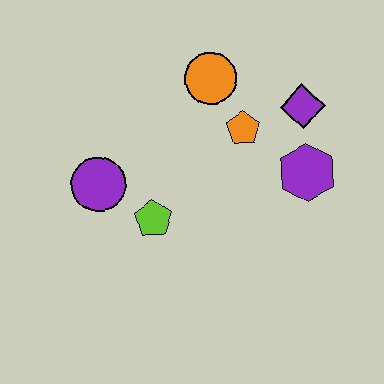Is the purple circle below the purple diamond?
Yes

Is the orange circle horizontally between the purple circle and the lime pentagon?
No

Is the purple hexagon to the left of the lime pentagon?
No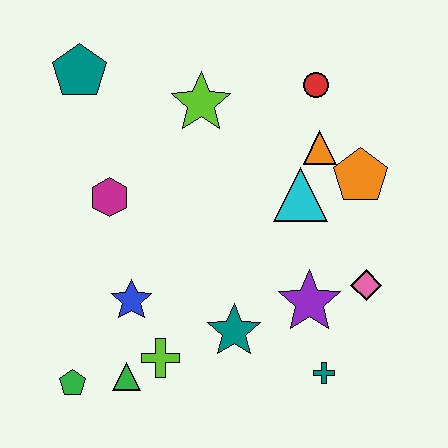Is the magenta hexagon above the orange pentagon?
No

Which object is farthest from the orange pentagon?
The green pentagon is farthest from the orange pentagon.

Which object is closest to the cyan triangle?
The orange triangle is closest to the cyan triangle.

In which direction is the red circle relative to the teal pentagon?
The red circle is to the right of the teal pentagon.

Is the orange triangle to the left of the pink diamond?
Yes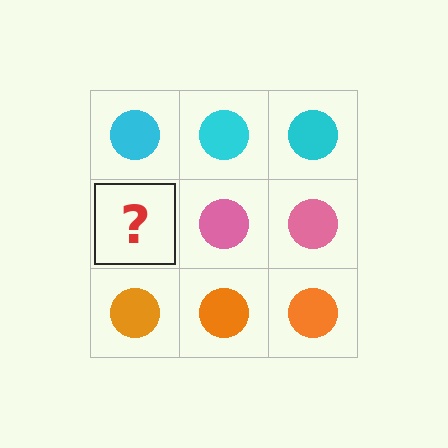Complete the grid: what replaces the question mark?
The question mark should be replaced with a pink circle.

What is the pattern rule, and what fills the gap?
The rule is that each row has a consistent color. The gap should be filled with a pink circle.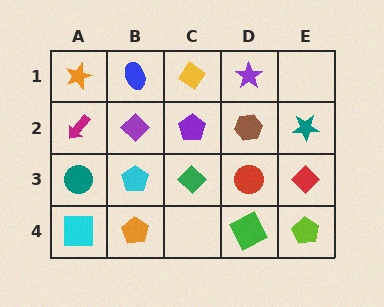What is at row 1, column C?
A yellow diamond.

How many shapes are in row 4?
4 shapes.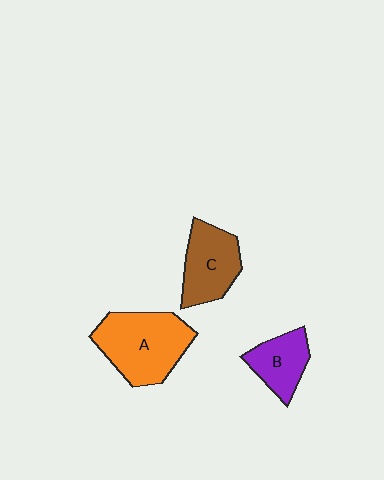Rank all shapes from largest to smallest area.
From largest to smallest: A (orange), C (brown), B (purple).